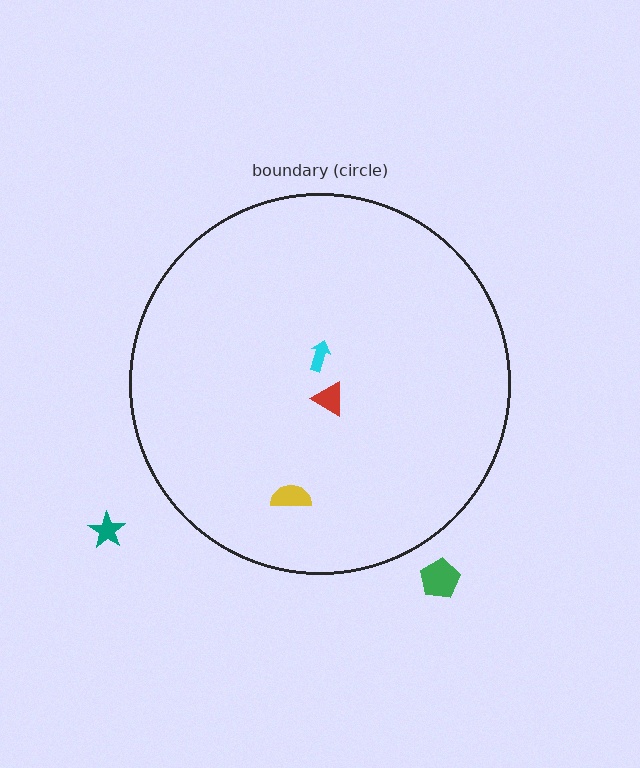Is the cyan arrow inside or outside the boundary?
Inside.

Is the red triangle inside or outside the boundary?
Inside.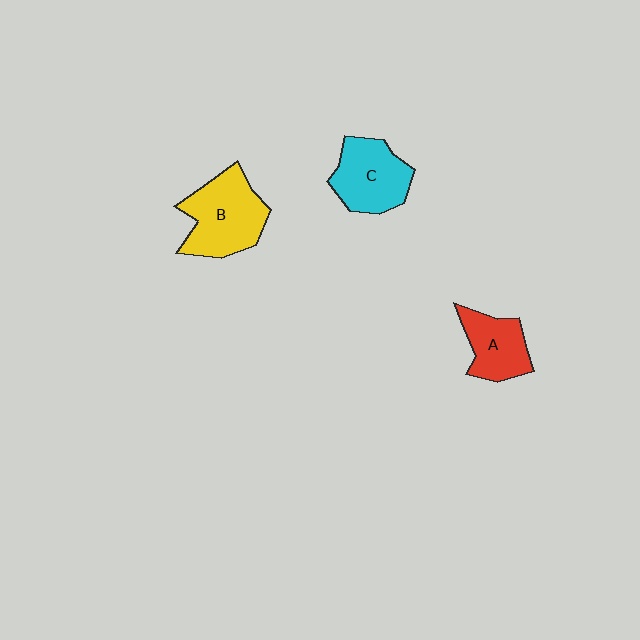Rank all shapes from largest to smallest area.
From largest to smallest: B (yellow), C (cyan), A (red).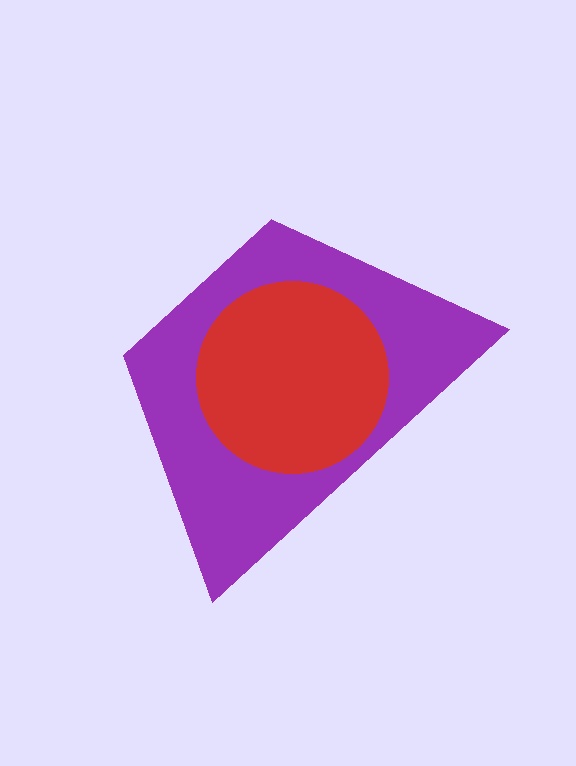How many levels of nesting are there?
2.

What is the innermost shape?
The red circle.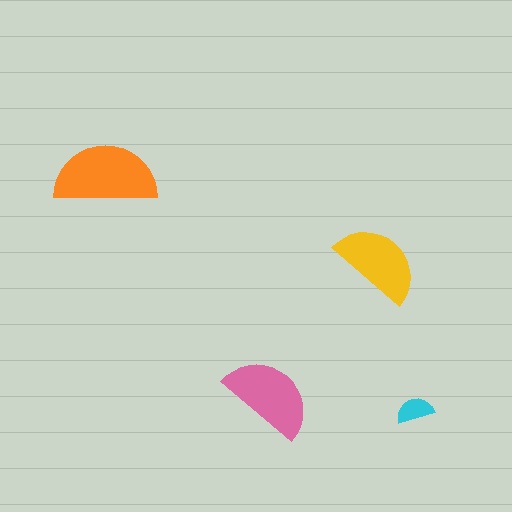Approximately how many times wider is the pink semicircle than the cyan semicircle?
About 2.5 times wider.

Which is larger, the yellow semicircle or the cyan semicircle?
The yellow one.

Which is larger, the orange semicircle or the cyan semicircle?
The orange one.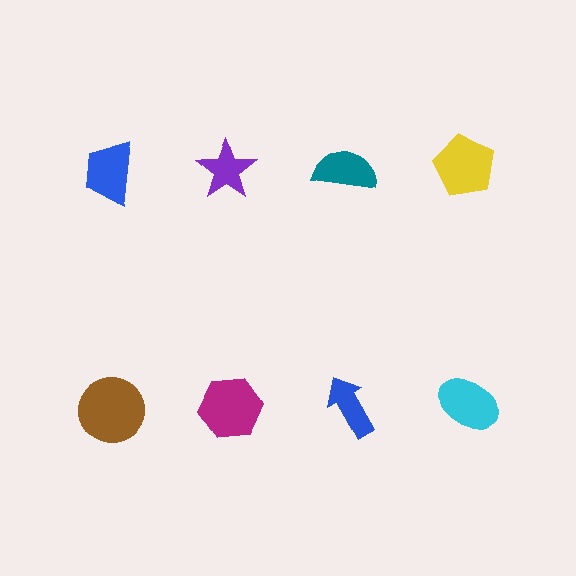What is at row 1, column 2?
A purple star.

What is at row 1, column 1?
A blue trapezoid.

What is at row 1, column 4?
A yellow pentagon.